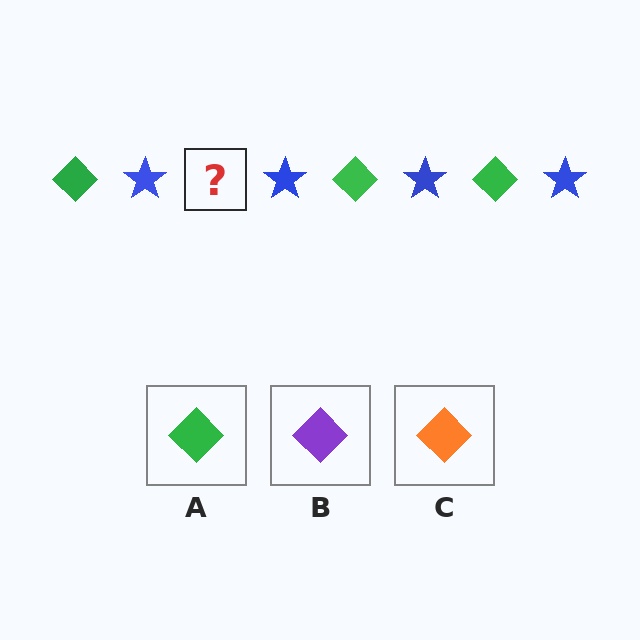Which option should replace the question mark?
Option A.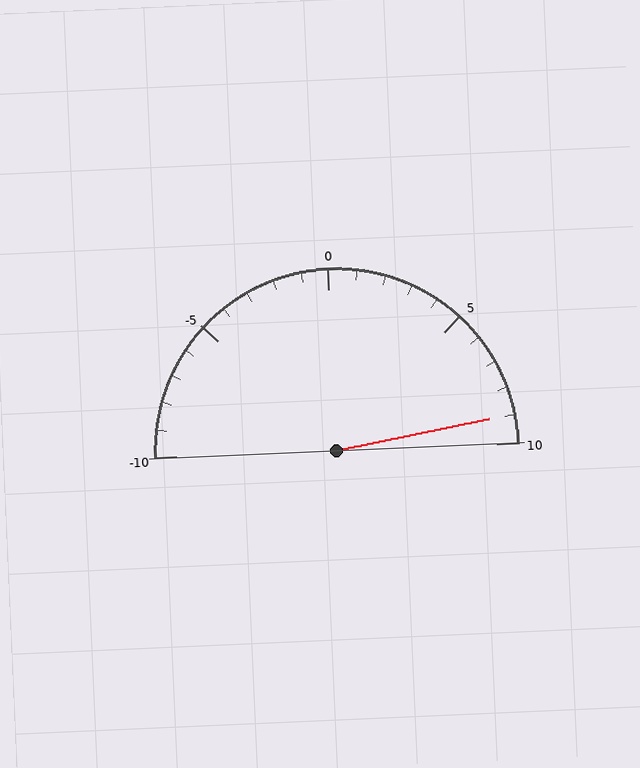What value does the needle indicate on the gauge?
The needle indicates approximately 9.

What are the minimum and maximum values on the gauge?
The gauge ranges from -10 to 10.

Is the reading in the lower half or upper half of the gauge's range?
The reading is in the upper half of the range (-10 to 10).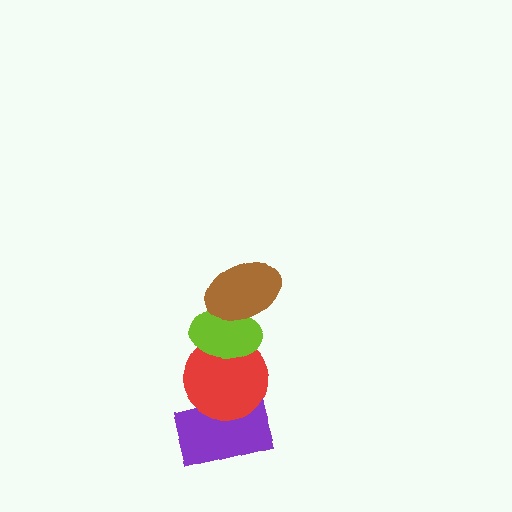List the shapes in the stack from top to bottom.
From top to bottom: the brown ellipse, the lime ellipse, the red circle, the purple rectangle.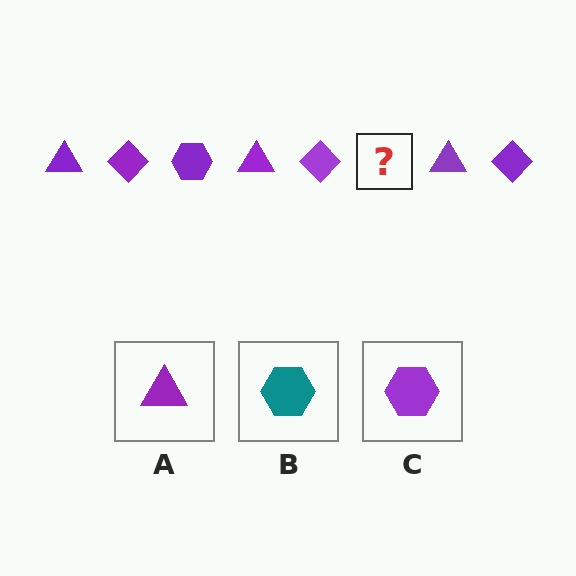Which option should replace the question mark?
Option C.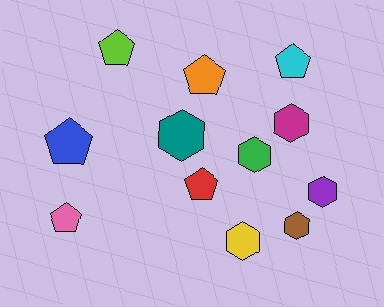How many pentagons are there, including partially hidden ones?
There are 6 pentagons.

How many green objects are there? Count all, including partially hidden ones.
There is 1 green object.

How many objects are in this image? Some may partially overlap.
There are 12 objects.